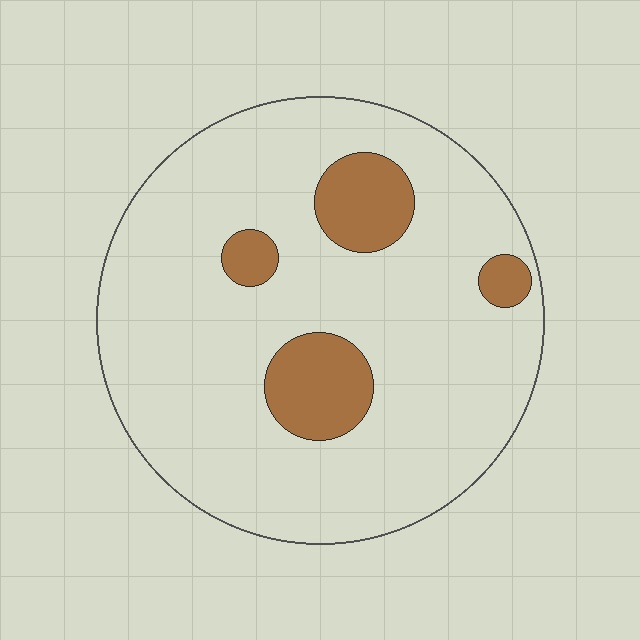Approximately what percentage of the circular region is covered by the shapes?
Approximately 15%.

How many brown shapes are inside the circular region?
4.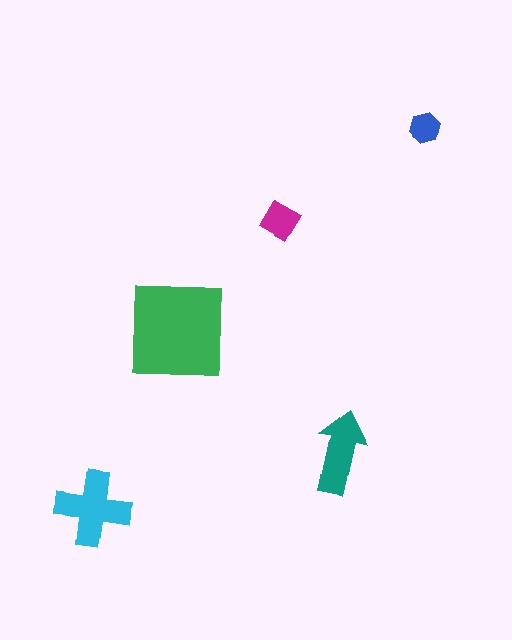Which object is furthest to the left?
The cyan cross is leftmost.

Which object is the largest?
The green square.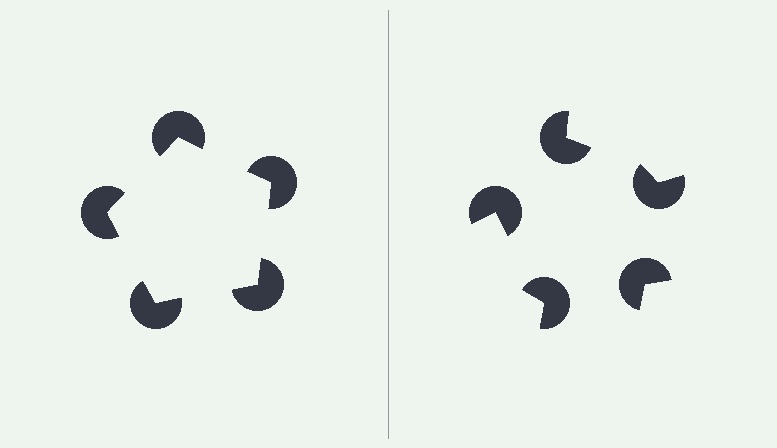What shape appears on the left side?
An illusory pentagon.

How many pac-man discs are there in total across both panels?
10 — 5 on each side.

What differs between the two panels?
The pac-man discs are positioned identically on both sides; only the wedge orientations differ. On the left they align to a pentagon; on the right they are misaligned.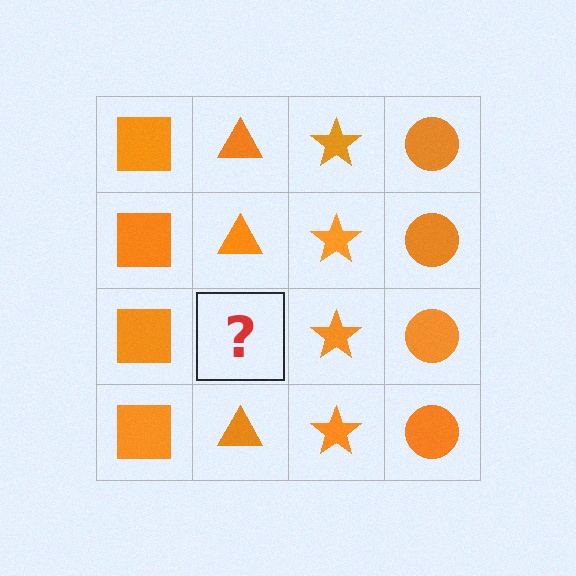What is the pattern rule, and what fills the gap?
The rule is that each column has a consistent shape. The gap should be filled with an orange triangle.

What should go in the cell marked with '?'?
The missing cell should contain an orange triangle.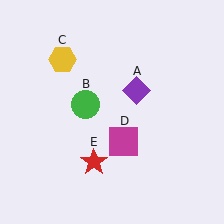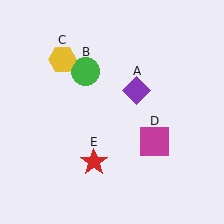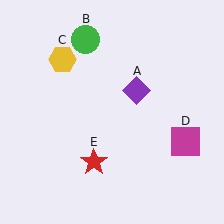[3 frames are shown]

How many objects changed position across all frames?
2 objects changed position: green circle (object B), magenta square (object D).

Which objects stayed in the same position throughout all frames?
Purple diamond (object A) and yellow hexagon (object C) and red star (object E) remained stationary.